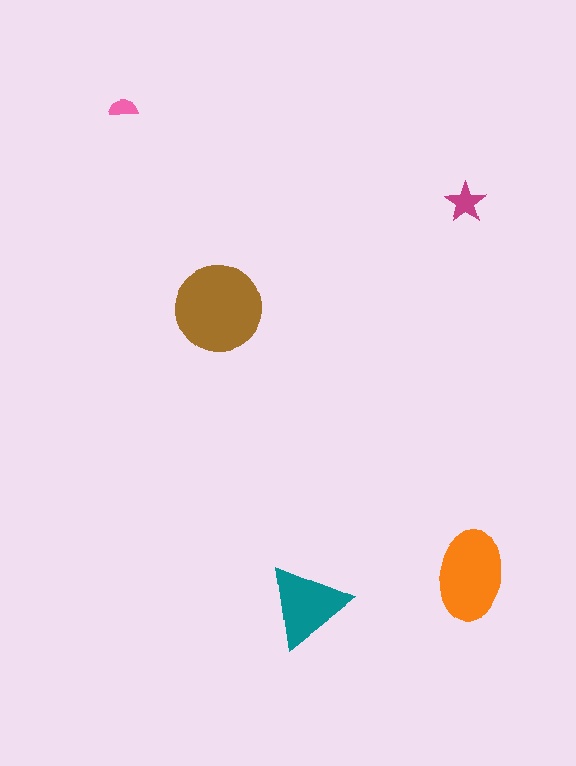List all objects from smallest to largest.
The pink semicircle, the magenta star, the teal triangle, the orange ellipse, the brown circle.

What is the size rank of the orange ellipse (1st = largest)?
2nd.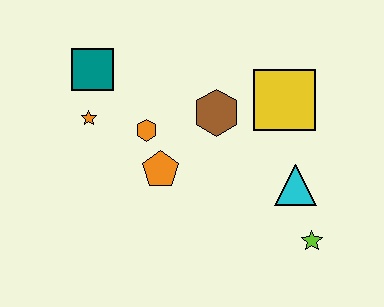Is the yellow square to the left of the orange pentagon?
No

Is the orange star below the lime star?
No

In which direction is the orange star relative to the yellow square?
The orange star is to the left of the yellow square.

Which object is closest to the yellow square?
The brown hexagon is closest to the yellow square.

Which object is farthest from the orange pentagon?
The lime star is farthest from the orange pentagon.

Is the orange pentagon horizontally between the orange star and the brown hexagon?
Yes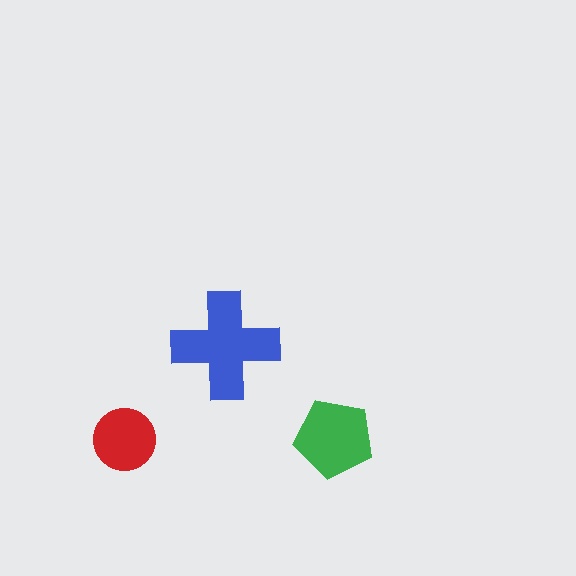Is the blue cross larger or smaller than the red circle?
Larger.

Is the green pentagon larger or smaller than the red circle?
Larger.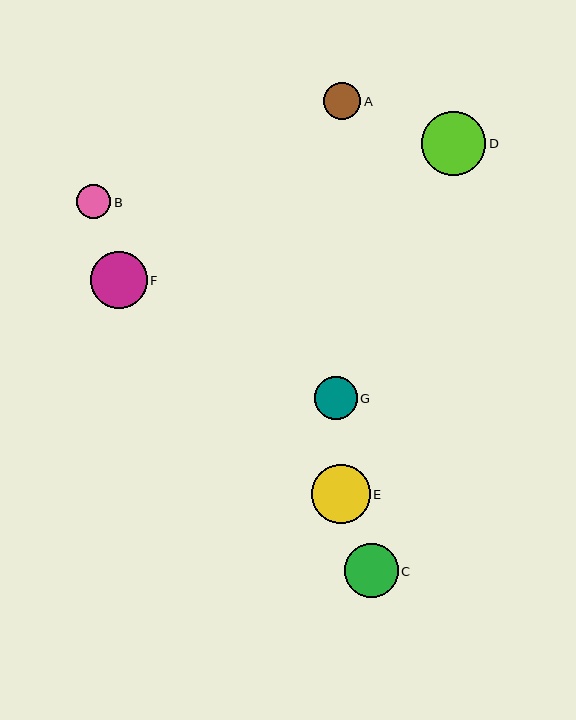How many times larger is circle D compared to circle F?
Circle D is approximately 1.1 times the size of circle F.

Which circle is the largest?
Circle D is the largest with a size of approximately 64 pixels.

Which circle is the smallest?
Circle B is the smallest with a size of approximately 34 pixels.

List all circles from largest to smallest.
From largest to smallest: D, E, F, C, G, A, B.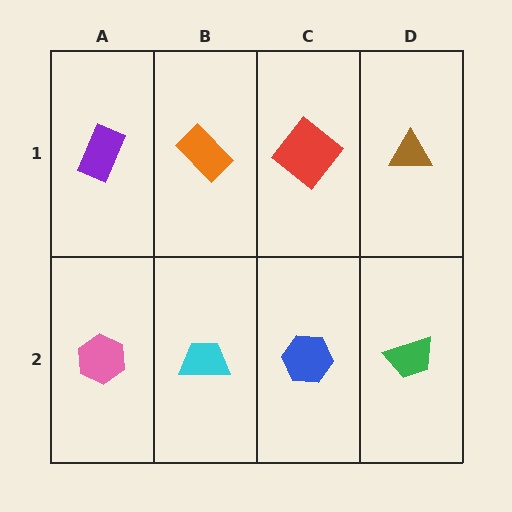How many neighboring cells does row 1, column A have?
2.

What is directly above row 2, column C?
A red diamond.